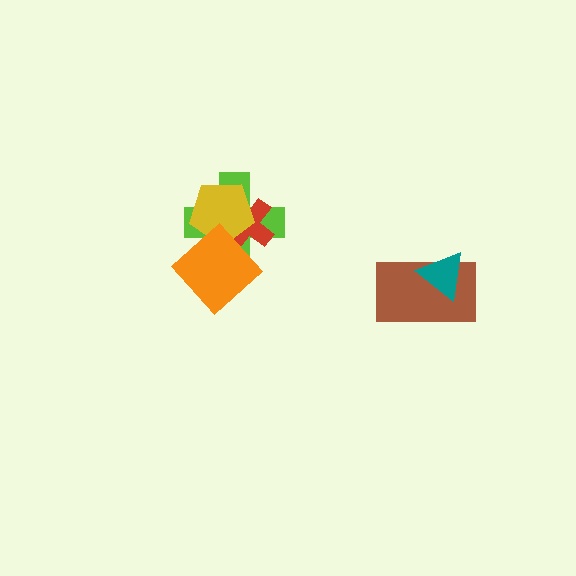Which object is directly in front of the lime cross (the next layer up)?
The red cross is directly in front of the lime cross.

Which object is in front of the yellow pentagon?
The orange diamond is in front of the yellow pentagon.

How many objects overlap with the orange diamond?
2 objects overlap with the orange diamond.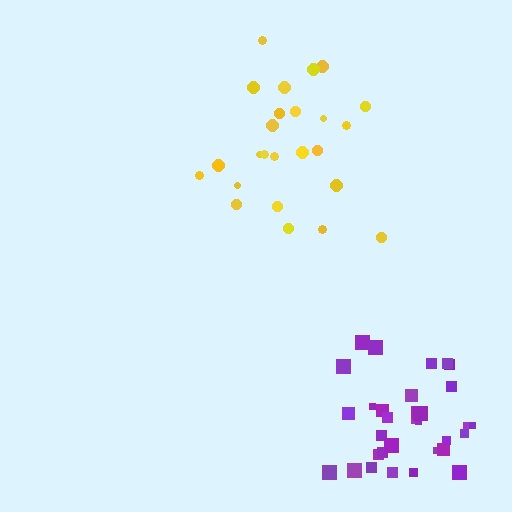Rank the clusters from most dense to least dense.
purple, yellow.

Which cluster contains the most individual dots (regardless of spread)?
Purple (32).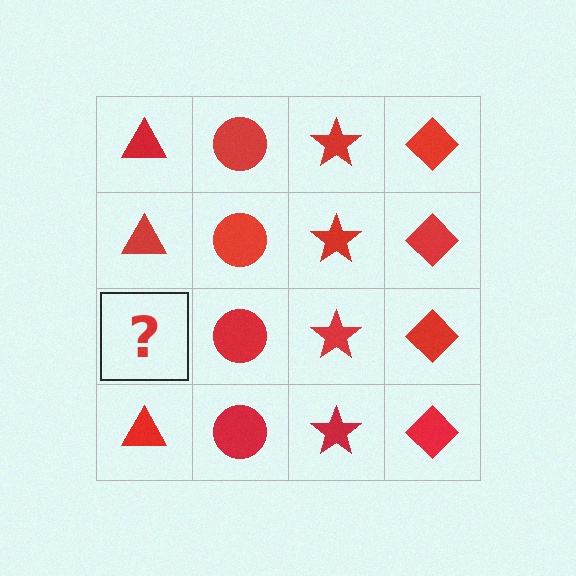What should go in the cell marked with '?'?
The missing cell should contain a red triangle.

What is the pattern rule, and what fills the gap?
The rule is that each column has a consistent shape. The gap should be filled with a red triangle.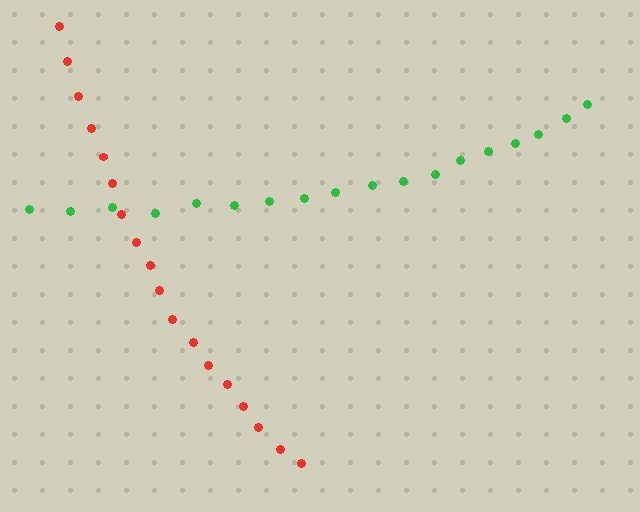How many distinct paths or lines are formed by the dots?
There are 2 distinct paths.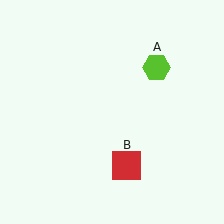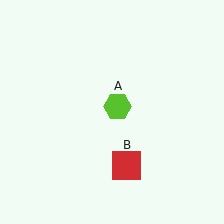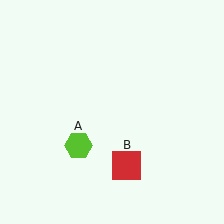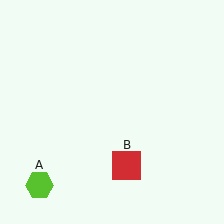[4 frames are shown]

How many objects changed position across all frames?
1 object changed position: lime hexagon (object A).